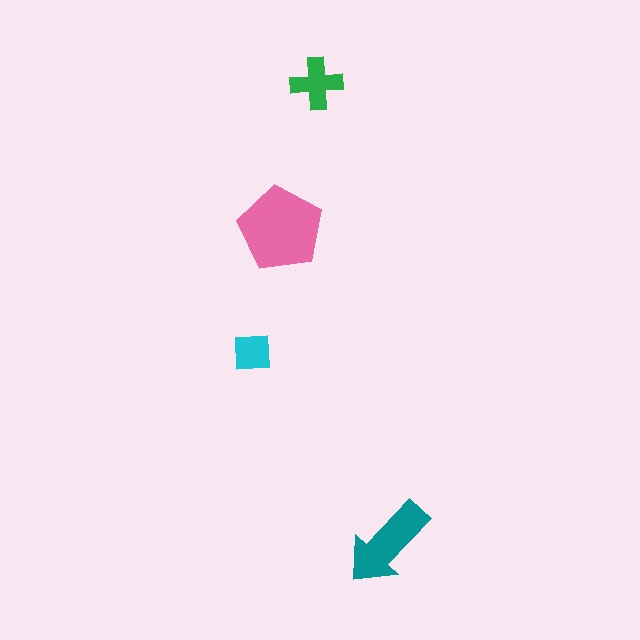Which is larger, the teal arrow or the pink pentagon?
The pink pentagon.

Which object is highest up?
The green cross is topmost.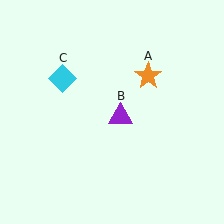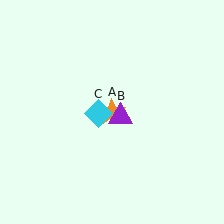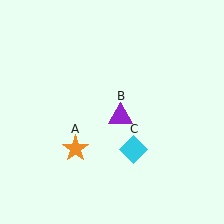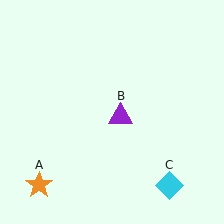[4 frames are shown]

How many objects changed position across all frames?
2 objects changed position: orange star (object A), cyan diamond (object C).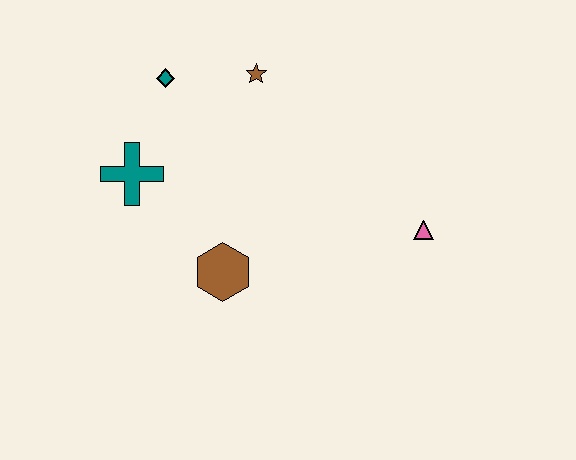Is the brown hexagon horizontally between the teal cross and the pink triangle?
Yes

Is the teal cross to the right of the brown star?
No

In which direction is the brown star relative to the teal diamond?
The brown star is to the right of the teal diamond.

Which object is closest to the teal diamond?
The brown star is closest to the teal diamond.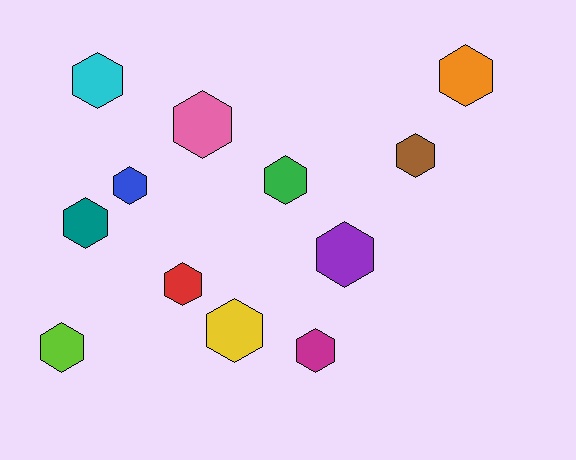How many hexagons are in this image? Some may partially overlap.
There are 12 hexagons.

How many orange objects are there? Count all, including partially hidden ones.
There is 1 orange object.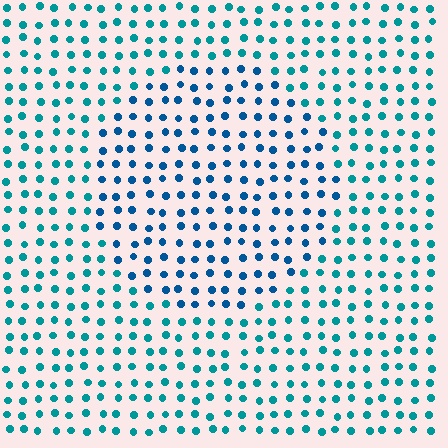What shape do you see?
I see a circle.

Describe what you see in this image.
The image is filled with small teal elements in a uniform arrangement. A circle-shaped region is visible where the elements are tinted to a slightly different hue, forming a subtle color boundary.